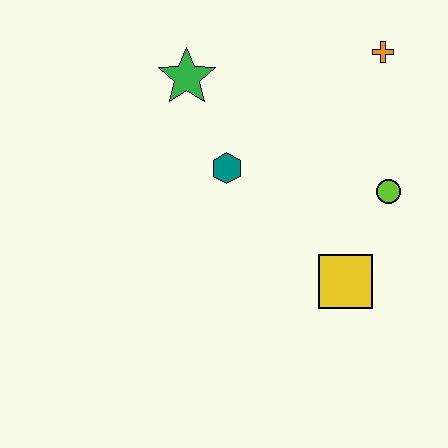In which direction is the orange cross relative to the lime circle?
The orange cross is above the lime circle.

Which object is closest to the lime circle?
The yellow square is closest to the lime circle.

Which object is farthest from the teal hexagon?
The orange cross is farthest from the teal hexagon.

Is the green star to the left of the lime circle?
Yes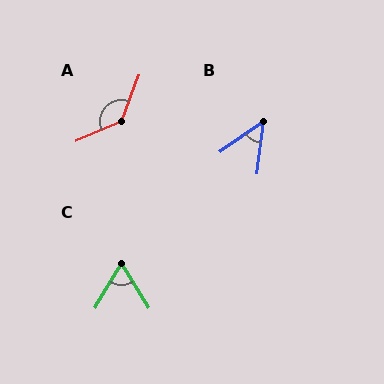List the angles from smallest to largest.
B (48°), C (63°), A (134°).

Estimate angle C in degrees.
Approximately 63 degrees.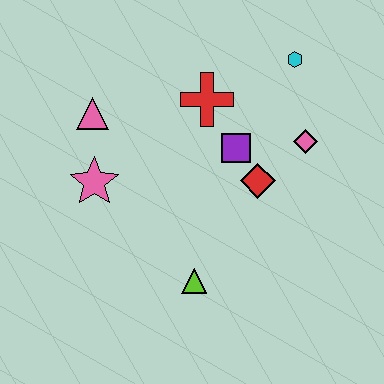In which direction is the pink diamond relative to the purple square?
The pink diamond is to the right of the purple square.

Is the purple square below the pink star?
No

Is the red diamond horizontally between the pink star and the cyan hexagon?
Yes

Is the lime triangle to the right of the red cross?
No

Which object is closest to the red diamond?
The purple square is closest to the red diamond.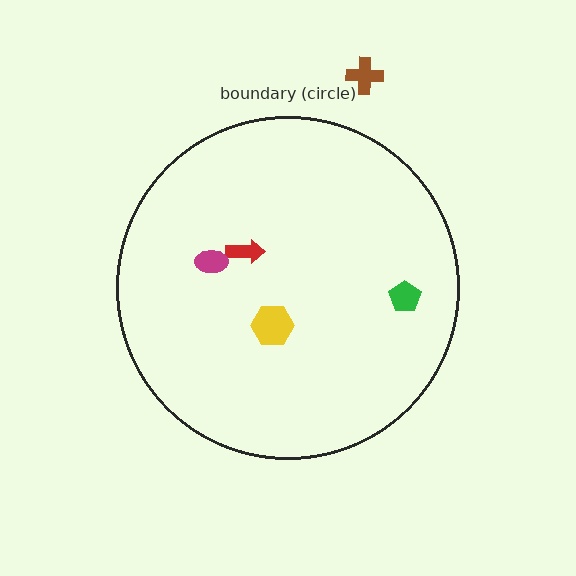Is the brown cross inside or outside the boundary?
Outside.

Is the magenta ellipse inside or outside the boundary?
Inside.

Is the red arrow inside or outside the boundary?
Inside.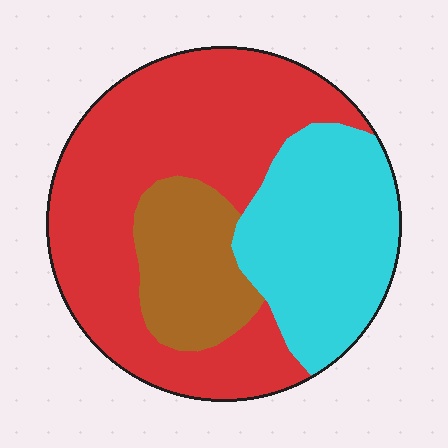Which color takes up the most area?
Red, at roughly 55%.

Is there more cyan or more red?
Red.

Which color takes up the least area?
Brown, at roughly 15%.